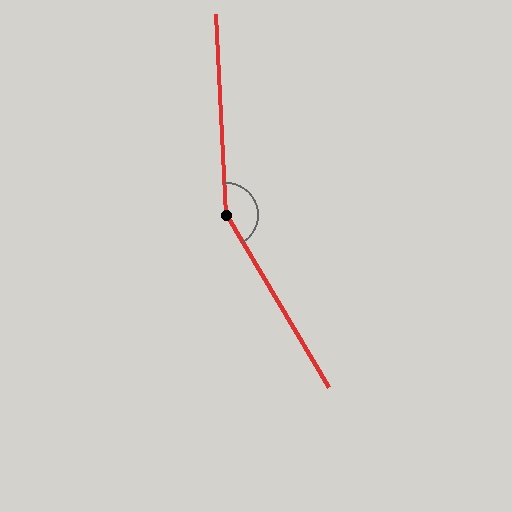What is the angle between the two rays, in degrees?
Approximately 152 degrees.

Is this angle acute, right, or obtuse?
It is obtuse.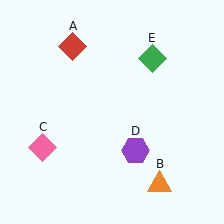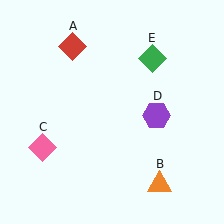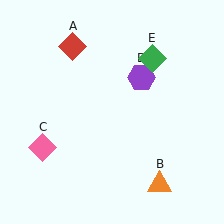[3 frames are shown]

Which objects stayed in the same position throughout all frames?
Red diamond (object A) and orange triangle (object B) and pink diamond (object C) and green diamond (object E) remained stationary.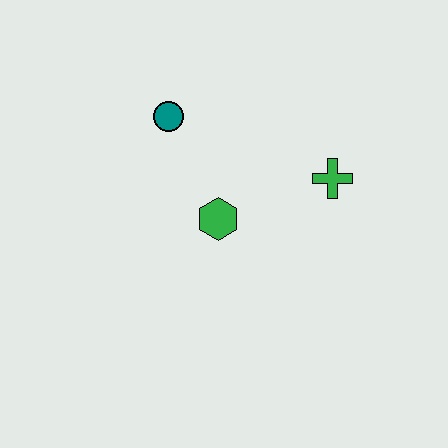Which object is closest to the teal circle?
The green hexagon is closest to the teal circle.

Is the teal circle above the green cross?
Yes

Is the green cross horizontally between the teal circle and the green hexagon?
No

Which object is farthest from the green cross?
The teal circle is farthest from the green cross.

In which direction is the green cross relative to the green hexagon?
The green cross is to the right of the green hexagon.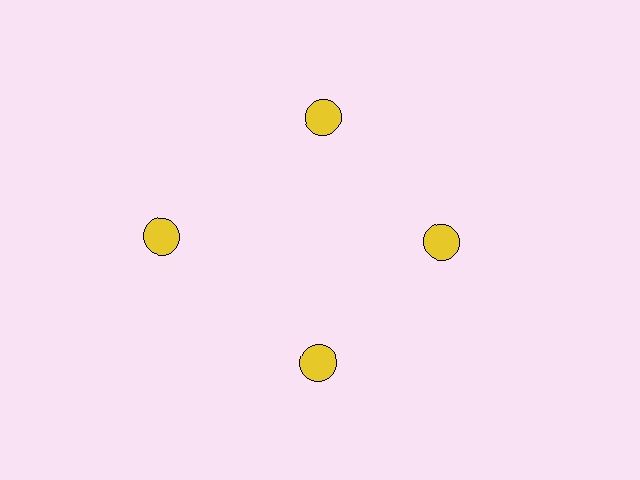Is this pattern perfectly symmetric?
No. The 4 yellow circles are arranged in a ring, but one element near the 9 o'clock position is pushed outward from the center, breaking the 4-fold rotational symmetry.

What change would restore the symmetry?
The symmetry would be restored by moving it inward, back onto the ring so that all 4 circles sit at equal angles and equal distance from the center.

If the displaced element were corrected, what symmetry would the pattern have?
It would have 4-fold rotational symmetry — the pattern would map onto itself every 90 degrees.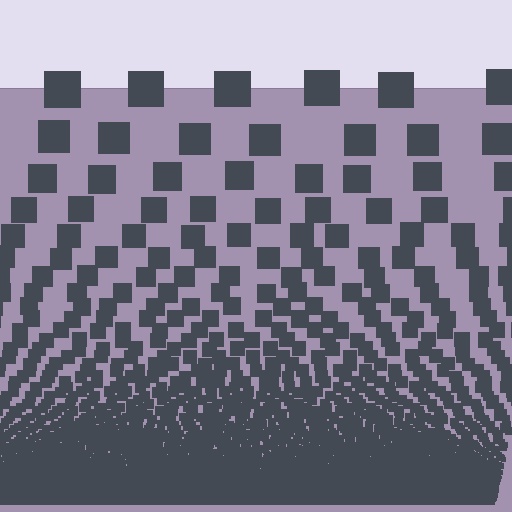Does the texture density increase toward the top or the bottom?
Density increases toward the bottom.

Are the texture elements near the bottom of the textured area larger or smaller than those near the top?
Smaller. The gradient is inverted — elements near the bottom are smaller and denser.